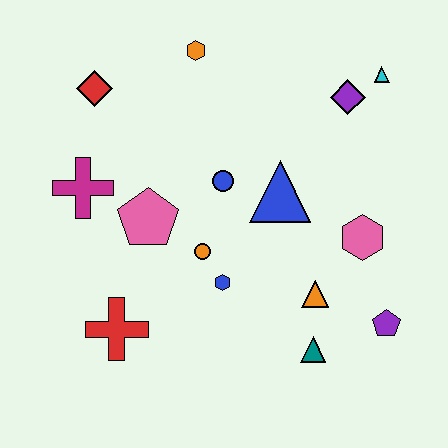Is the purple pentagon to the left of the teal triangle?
No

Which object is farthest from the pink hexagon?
The red diamond is farthest from the pink hexagon.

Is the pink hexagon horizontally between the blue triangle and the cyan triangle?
Yes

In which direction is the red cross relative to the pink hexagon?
The red cross is to the left of the pink hexagon.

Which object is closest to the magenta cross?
The pink pentagon is closest to the magenta cross.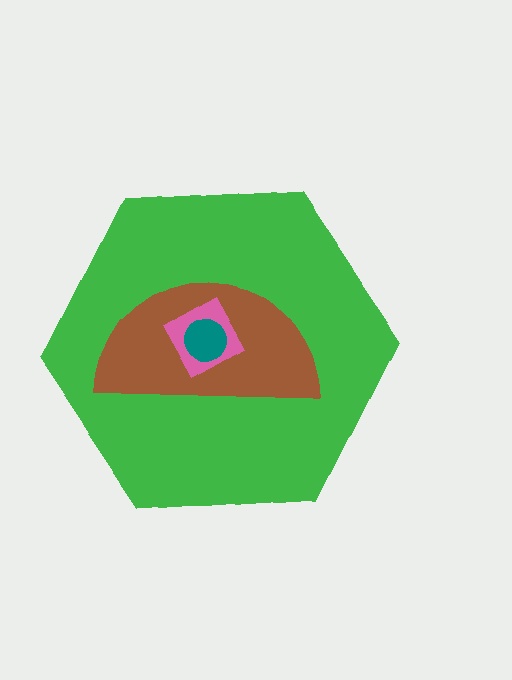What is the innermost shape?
The teal circle.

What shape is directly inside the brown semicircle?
The pink diamond.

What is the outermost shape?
The green hexagon.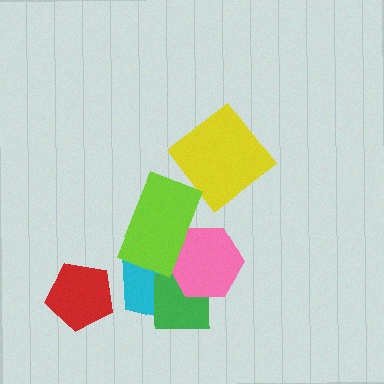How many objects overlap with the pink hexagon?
3 objects overlap with the pink hexagon.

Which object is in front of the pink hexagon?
The lime rectangle is in front of the pink hexagon.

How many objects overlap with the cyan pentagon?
3 objects overlap with the cyan pentagon.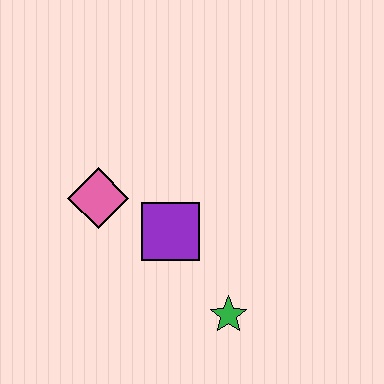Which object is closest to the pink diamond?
The purple square is closest to the pink diamond.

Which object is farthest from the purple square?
The green star is farthest from the purple square.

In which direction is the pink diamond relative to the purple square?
The pink diamond is to the left of the purple square.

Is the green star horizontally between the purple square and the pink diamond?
No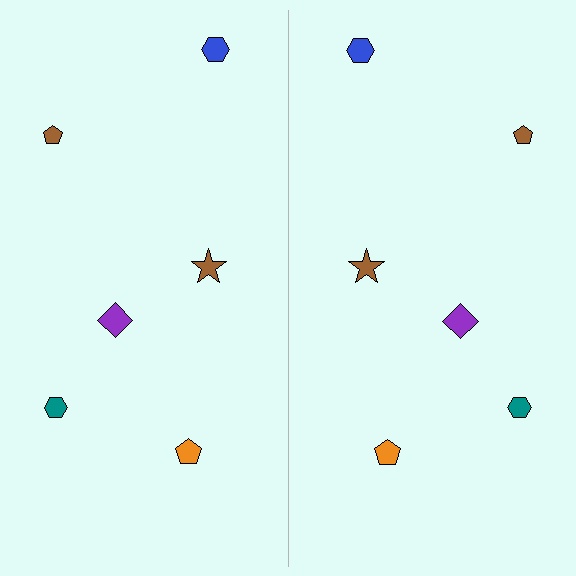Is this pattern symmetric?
Yes, this pattern has bilateral (reflection) symmetry.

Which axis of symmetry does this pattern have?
The pattern has a vertical axis of symmetry running through the center of the image.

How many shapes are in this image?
There are 12 shapes in this image.